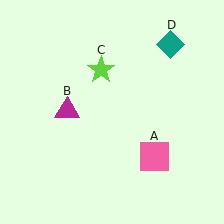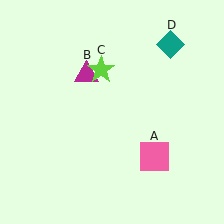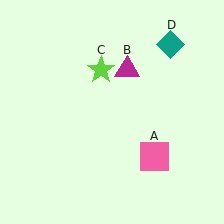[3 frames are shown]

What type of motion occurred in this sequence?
The magenta triangle (object B) rotated clockwise around the center of the scene.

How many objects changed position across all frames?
1 object changed position: magenta triangle (object B).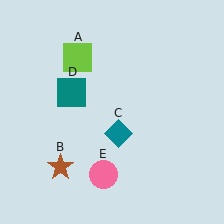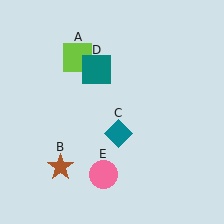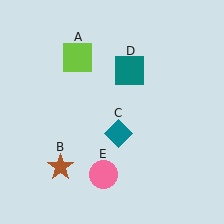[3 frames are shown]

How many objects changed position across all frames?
1 object changed position: teal square (object D).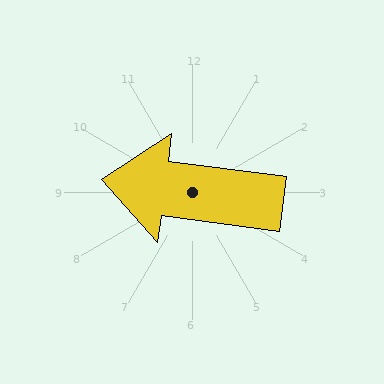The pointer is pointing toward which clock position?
Roughly 9 o'clock.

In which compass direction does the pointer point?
West.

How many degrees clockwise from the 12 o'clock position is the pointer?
Approximately 278 degrees.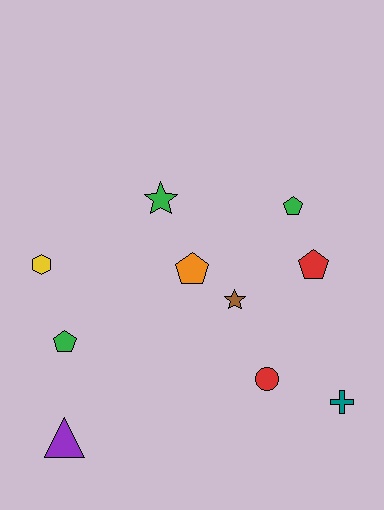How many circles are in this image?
There is 1 circle.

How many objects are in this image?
There are 10 objects.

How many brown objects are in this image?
There is 1 brown object.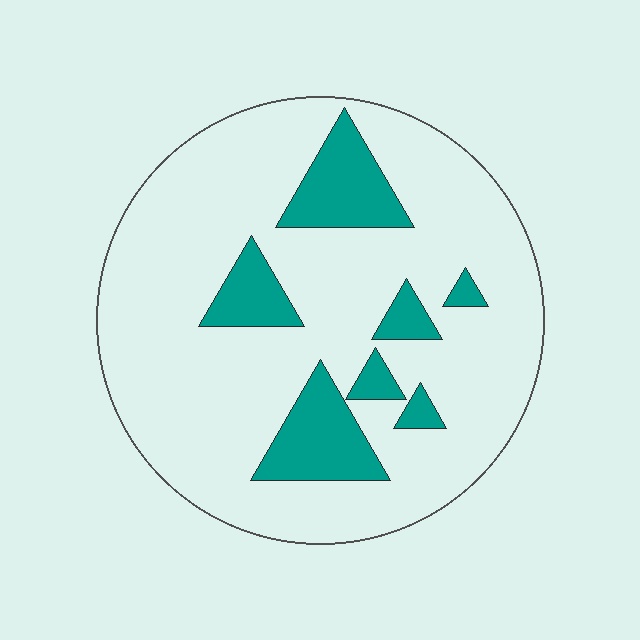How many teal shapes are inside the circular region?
7.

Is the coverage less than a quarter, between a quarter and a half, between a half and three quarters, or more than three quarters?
Less than a quarter.